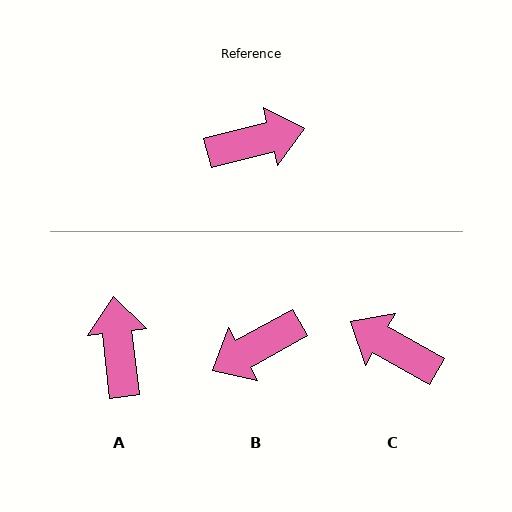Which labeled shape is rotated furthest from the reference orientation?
B, about 165 degrees away.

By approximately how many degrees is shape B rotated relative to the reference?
Approximately 165 degrees clockwise.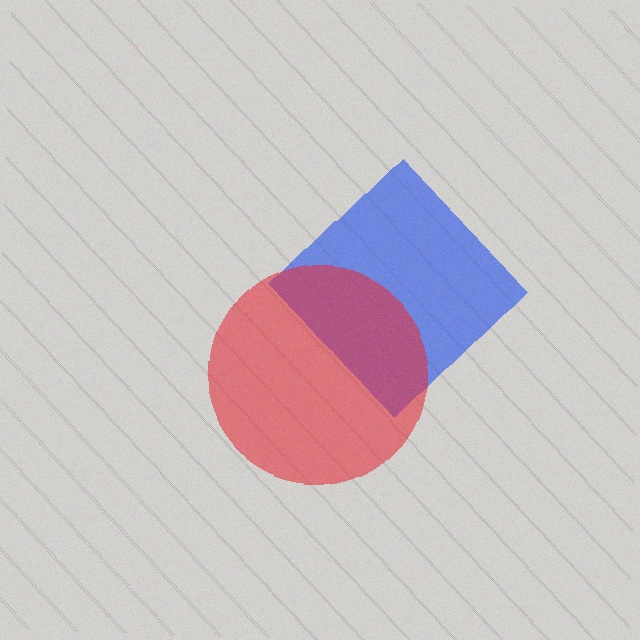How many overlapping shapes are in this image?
There are 2 overlapping shapes in the image.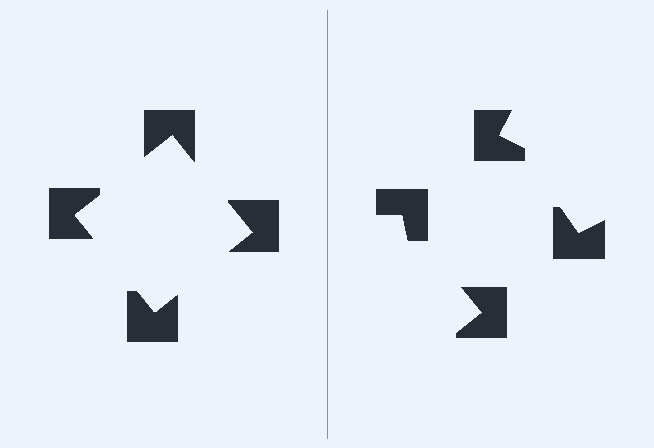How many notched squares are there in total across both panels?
8 — 4 on each side.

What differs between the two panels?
The notched squares are positioned identically on both sides; only the wedge orientations differ. On the left they align to a square; on the right they are misaligned.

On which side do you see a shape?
An illusory square appears on the left side. On the right side the wedge cuts are rotated, so no coherent shape forms.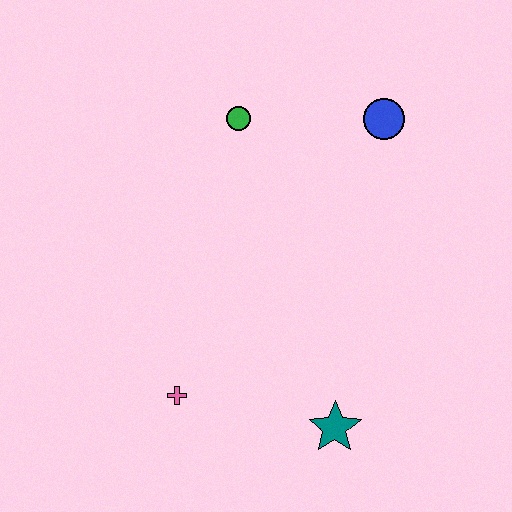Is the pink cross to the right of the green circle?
No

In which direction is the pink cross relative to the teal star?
The pink cross is to the left of the teal star.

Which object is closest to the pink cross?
The teal star is closest to the pink cross.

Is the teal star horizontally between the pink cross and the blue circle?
Yes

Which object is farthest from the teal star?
The green circle is farthest from the teal star.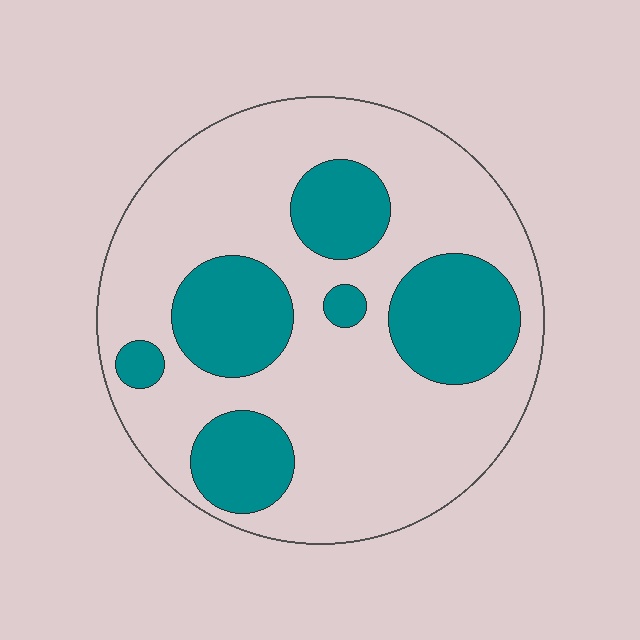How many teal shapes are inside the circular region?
6.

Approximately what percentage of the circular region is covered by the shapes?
Approximately 30%.